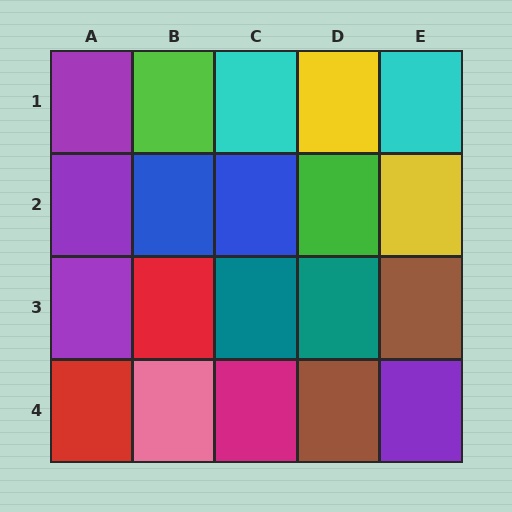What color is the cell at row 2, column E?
Yellow.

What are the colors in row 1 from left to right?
Purple, lime, cyan, yellow, cyan.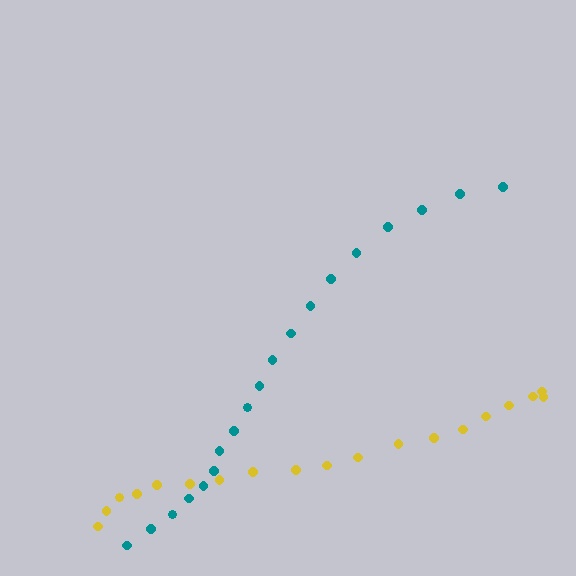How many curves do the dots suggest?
There are 2 distinct paths.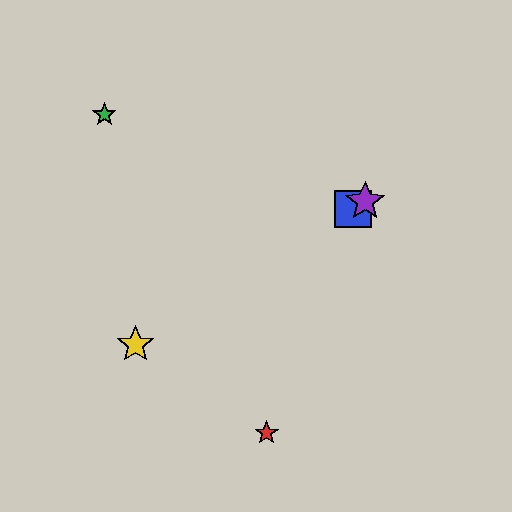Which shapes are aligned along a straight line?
The blue square, the yellow star, the purple star are aligned along a straight line.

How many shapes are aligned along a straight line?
3 shapes (the blue square, the yellow star, the purple star) are aligned along a straight line.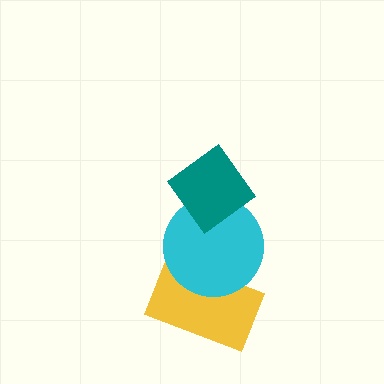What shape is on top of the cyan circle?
The teal diamond is on top of the cyan circle.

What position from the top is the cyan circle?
The cyan circle is 2nd from the top.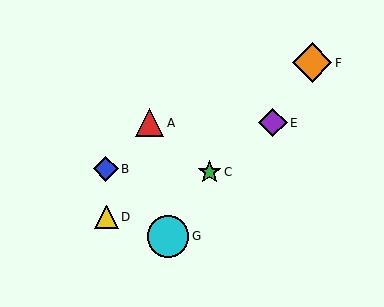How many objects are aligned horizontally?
2 objects (A, E) are aligned horizontally.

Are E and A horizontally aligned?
Yes, both are at y≈123.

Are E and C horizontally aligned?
No, E is at y≈123 and C is at y≈172.